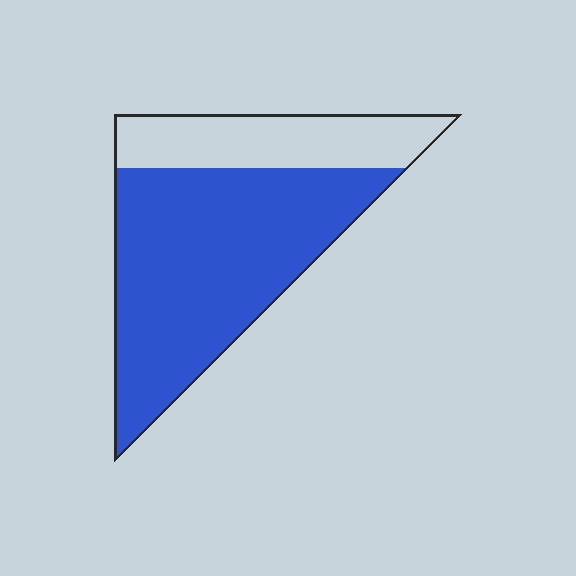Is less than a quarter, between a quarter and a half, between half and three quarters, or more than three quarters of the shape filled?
Between half and three quarters.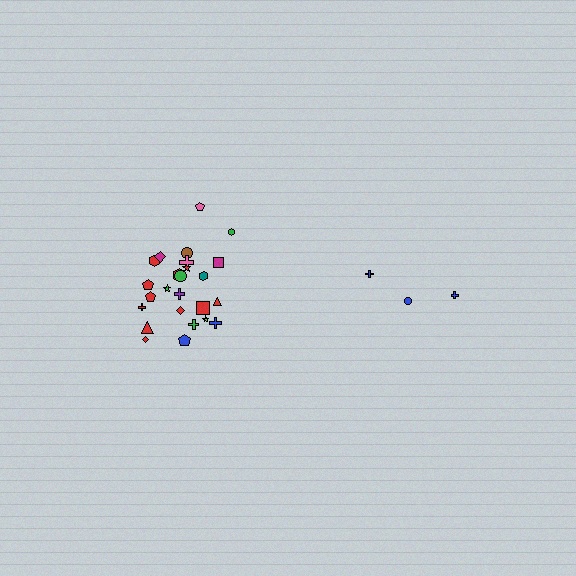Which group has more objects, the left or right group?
The left group.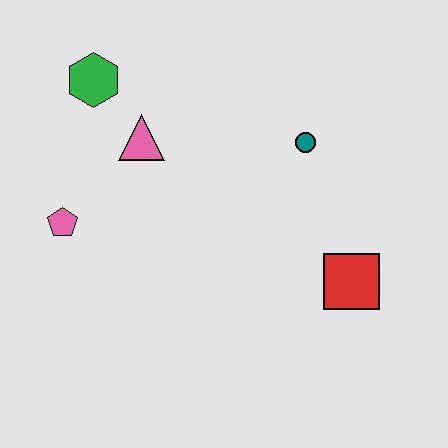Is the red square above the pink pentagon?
No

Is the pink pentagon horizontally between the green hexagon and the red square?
No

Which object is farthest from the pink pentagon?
The red square is farthest from the pink pentagon.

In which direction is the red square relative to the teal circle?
The red square is below the teal circle.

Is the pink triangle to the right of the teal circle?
No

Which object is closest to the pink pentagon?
The pink triangle is closest to the pink pentagon.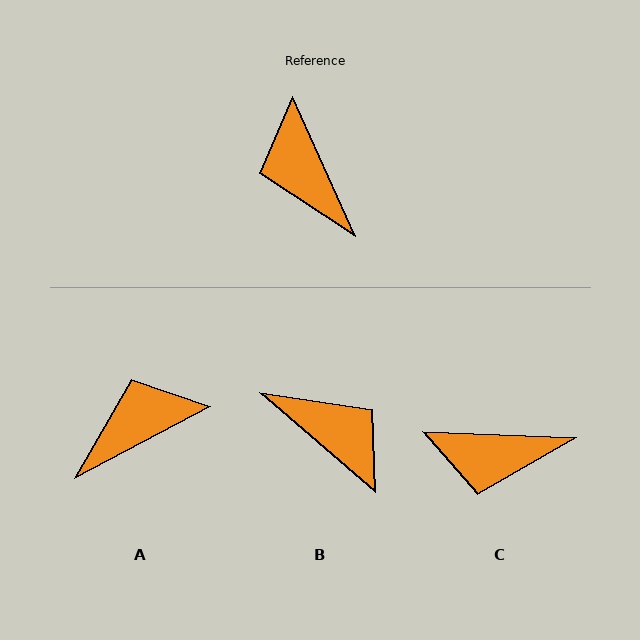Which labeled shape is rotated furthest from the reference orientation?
B, about 155 degrees away.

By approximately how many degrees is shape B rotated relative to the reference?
Approximately 155 degrees clockwise.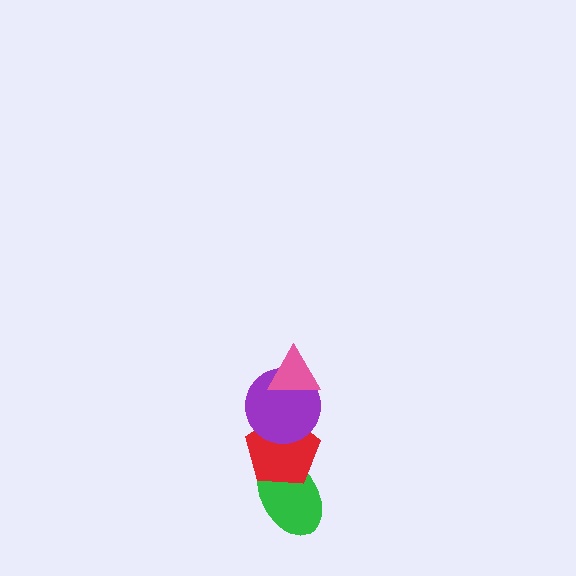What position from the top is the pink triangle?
The pink triangle is 1st from the top.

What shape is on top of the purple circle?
The pink triangle is on top of the purple circle.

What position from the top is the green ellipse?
The green ellipse is 4th from the top.